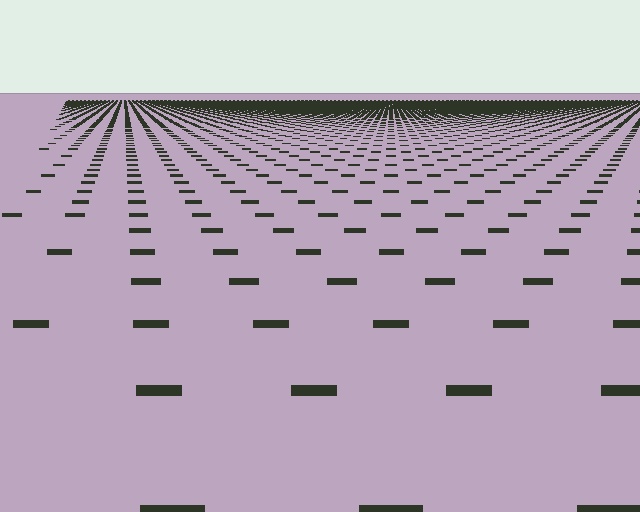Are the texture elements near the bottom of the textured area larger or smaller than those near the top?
Larger. Near the bottom, elements are closer to the viewer and appear at a bigger on-screen size.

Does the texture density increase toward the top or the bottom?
Density increases toward the top.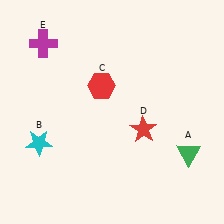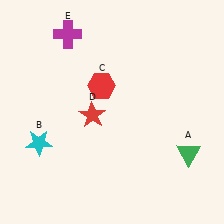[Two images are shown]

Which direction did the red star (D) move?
The red star (D) moved left.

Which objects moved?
The objects that moved are: the red star (D), the magenta cross (E).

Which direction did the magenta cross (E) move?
The magenta cross (E) moved right.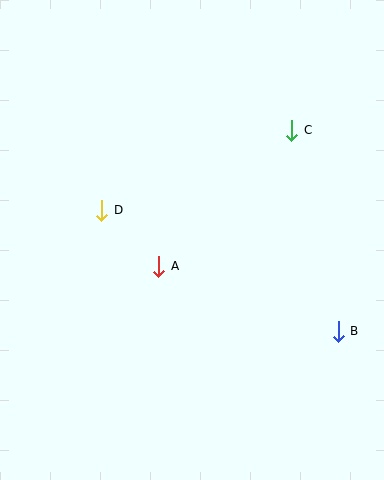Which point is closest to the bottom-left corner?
Point A is closest to the bottom-left corner.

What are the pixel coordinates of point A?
Point A is at (159, 266).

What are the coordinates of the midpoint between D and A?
The midpoint between D and A is at (130, 238).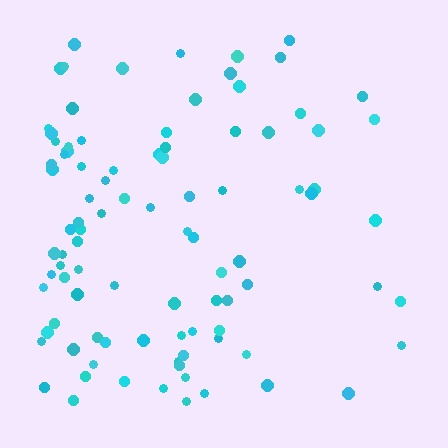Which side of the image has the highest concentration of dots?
The left.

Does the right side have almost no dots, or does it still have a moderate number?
Still a moderate number, just noticeably fewer than the left.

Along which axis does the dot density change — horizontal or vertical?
Horizontal.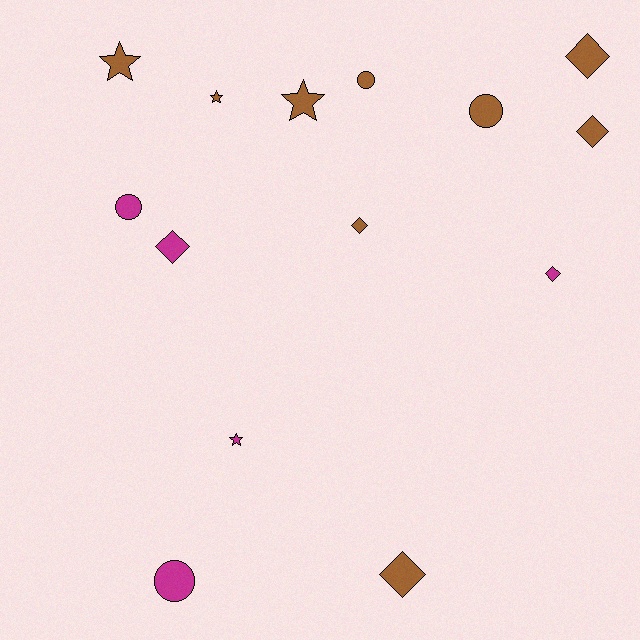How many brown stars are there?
There are 3 brown stars.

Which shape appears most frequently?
Diamond, with 6 objects.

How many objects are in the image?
There are 14 objects.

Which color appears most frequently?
Brown, with 9 objects.